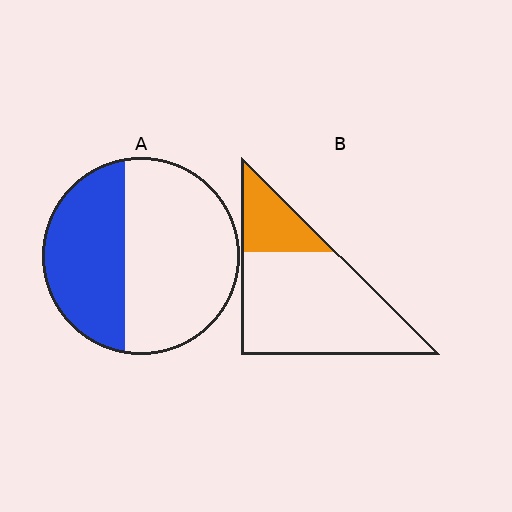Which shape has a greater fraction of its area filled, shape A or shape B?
Shape A.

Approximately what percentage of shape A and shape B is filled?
A is approximately 40% and B is approximately 25%.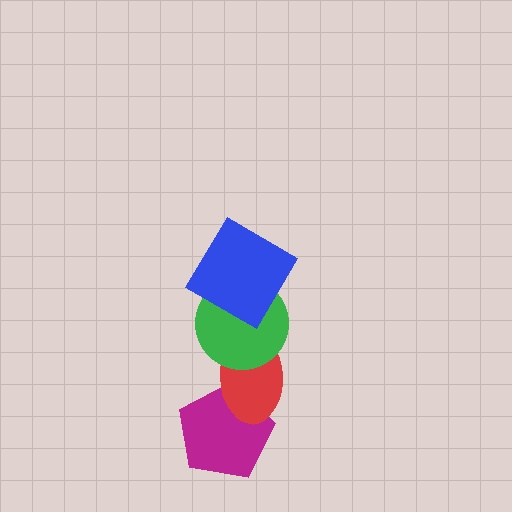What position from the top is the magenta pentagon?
The magenta pentagon is 4th from the top.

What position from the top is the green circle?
The green circle is 2nd from the top.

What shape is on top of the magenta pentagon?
The red ellipse is on top of the magenta pentagon.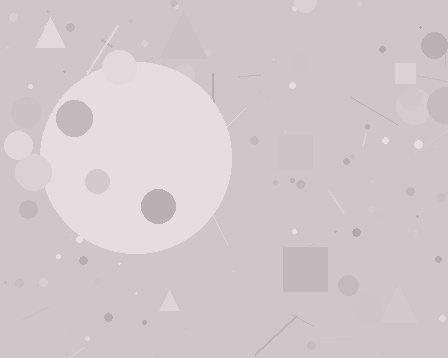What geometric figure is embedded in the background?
A circle is embedded in the background.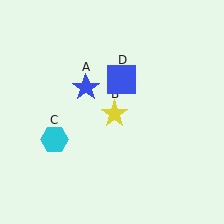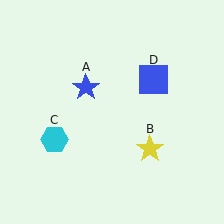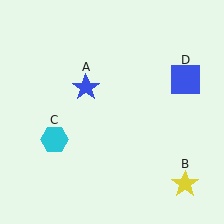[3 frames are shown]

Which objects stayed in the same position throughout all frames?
Blue star (object A) and cyan hexagon (object C) remained stationary.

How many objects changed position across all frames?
2 objects changed position: yellow star (object B), blue square (object D).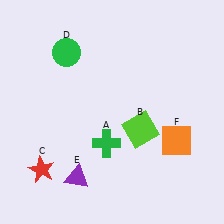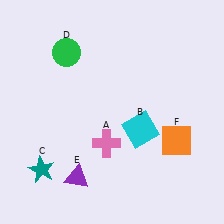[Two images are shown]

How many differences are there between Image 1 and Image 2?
There are 3 differences between the two images.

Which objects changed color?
A changed from green to pink. B changed from lime to cyan. C changed from red to teal.